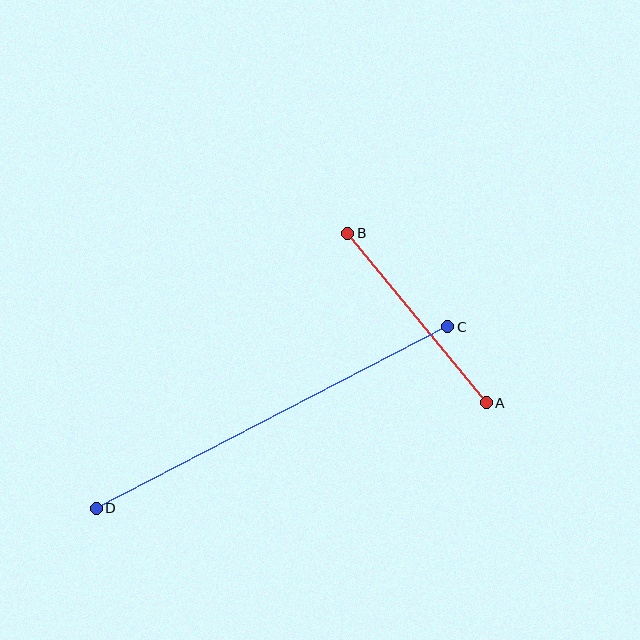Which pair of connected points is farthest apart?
Points C and D are farthest apart.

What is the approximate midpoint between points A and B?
The midpoint is at approximately (417, 318) pixels.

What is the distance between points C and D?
The distance is approximately 396 pixels.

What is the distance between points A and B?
The distance is approximately 219 pixels.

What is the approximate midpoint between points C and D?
The midpoint is at approximately (272, 417) pixels.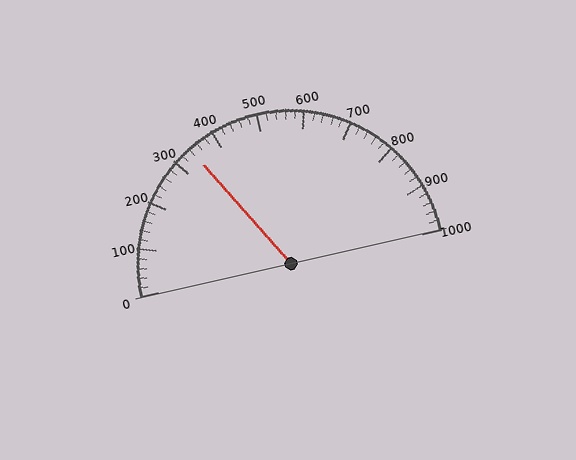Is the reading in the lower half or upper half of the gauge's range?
The reading is in the lower half of the range (0 to 1000).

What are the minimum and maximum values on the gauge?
The gauge ranges from 0 to 1000.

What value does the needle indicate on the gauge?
The needle indicates approximately 340.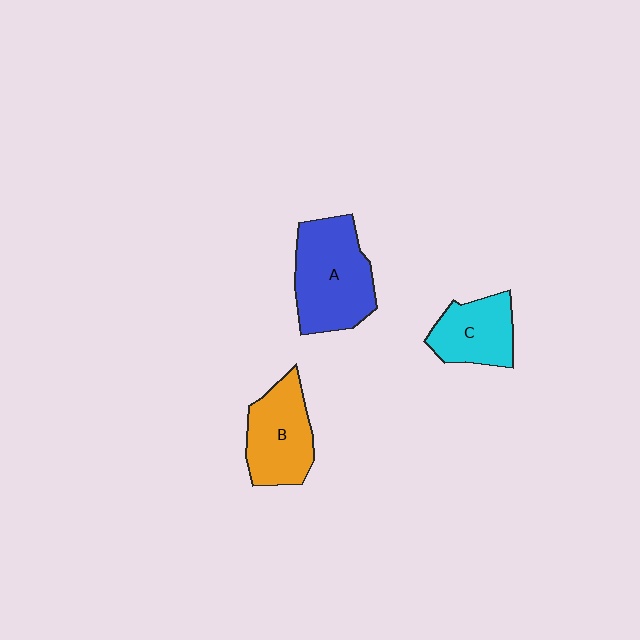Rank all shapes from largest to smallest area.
From largest to smallest: A (blue), B (orange), C (cyan).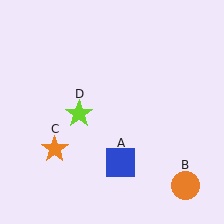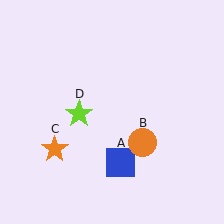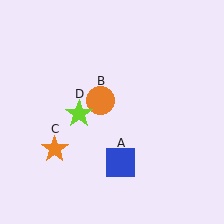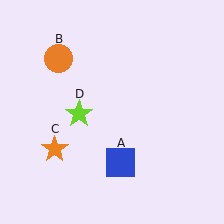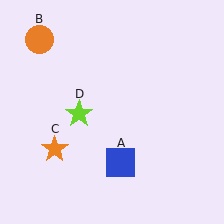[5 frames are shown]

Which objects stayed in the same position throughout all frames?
Blue square (object A) and orange star (object C) and lime star (object D) remained stationary.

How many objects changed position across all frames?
1 object changed position: orange circle (object B).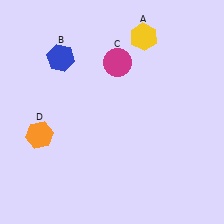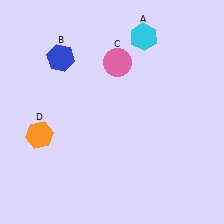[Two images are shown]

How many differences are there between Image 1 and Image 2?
There are 2 differences between the two images.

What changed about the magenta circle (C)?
In Image 1, C is magenta. In Image 2, it changed to pink.